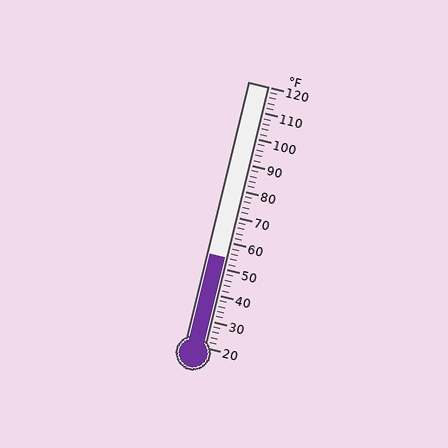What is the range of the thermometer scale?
The thermometer scale ranges from 20°F to 120°F.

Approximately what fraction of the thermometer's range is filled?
The thermometer is filled to approximately 35% of its range.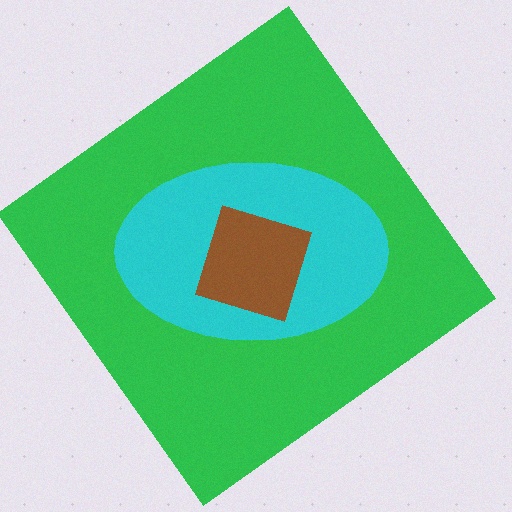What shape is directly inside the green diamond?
The cyan ellipse.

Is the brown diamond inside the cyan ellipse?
Yes.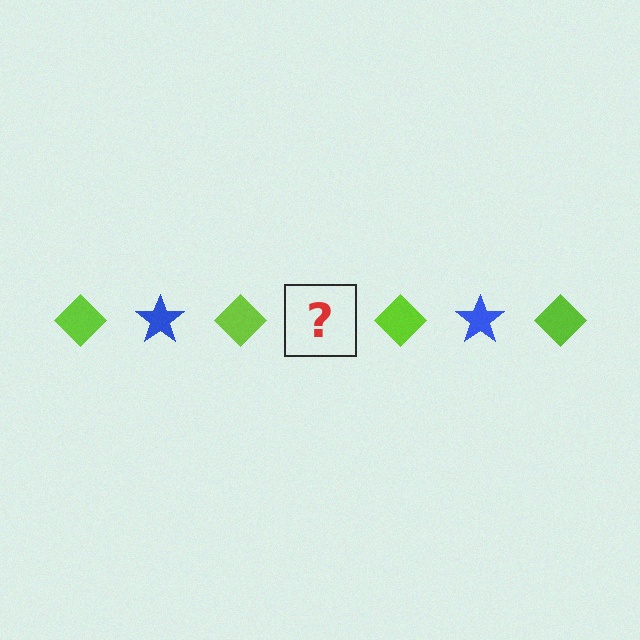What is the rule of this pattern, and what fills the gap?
The rule is that the pattern alternates between lime diamond and blue star. The gap should be filled with a blue star.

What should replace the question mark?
The question mark should be replaced with a blue star.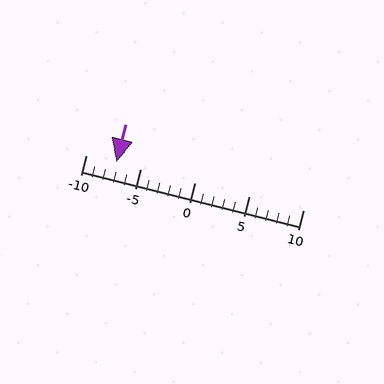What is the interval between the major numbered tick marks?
The major tick marks are spaced 5 units apart.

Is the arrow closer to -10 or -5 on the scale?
The arrow is closer to -5.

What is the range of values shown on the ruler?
The ruler shows values from -10 to 10.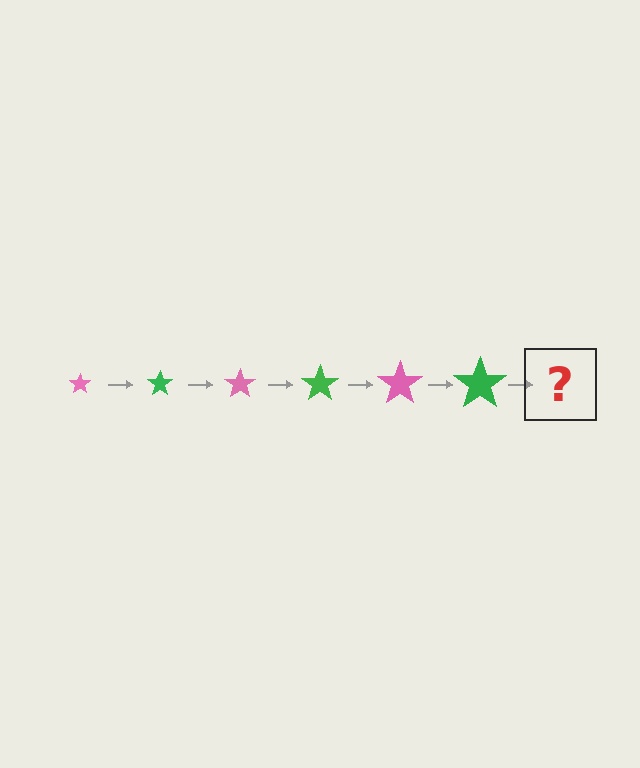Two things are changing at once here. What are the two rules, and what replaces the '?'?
The two rules are that the star grows larger each step and the color cycles through pink and green. The '?' should be a pink star, larger than the previous one.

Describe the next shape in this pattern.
It should be a pink star, larger than the previous one.